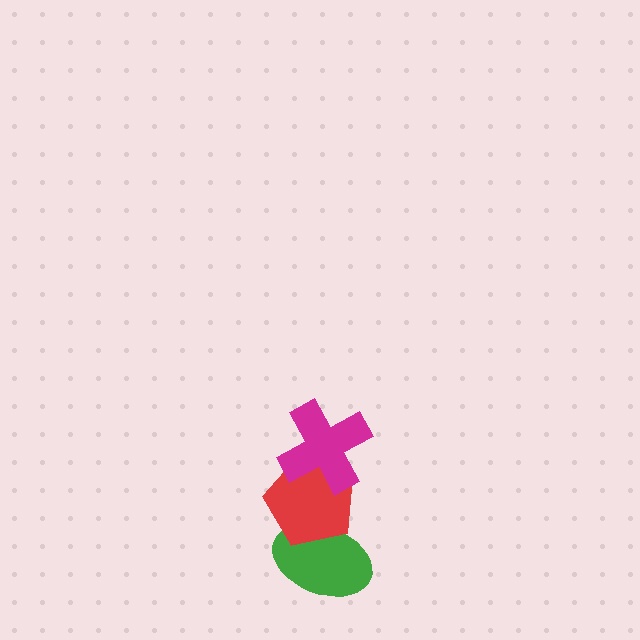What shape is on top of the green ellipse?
The red pentagon is on top of the green ellipse.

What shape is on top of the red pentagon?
The magenta cross is on top of the red pentagon.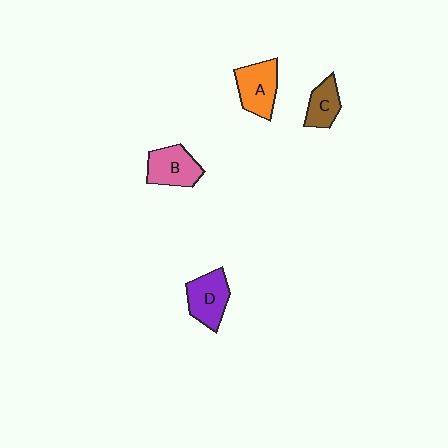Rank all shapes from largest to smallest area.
From largest to smallest: D (purple), A (orange), B (pink), C (brown).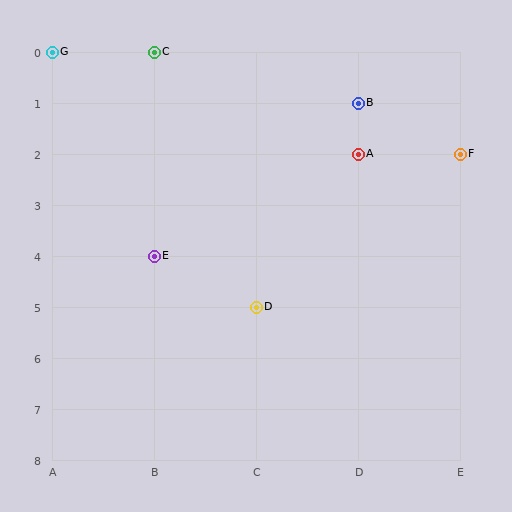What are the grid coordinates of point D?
Point D is at grid coordinates (C, 5).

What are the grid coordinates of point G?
Point G is at grid coordinates (A, 0).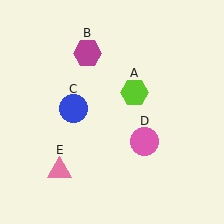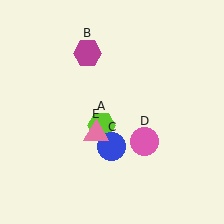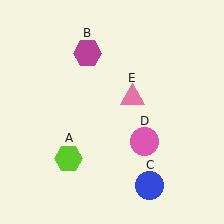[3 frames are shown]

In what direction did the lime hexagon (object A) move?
The lime hexagon (object A) moved down and to the left.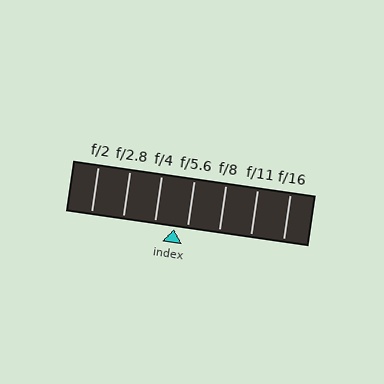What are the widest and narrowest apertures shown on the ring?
The widest aperture shown is f/2 and the narrowest is f/16.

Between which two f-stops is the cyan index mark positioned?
The index mark is between f/4 and f/5.6.